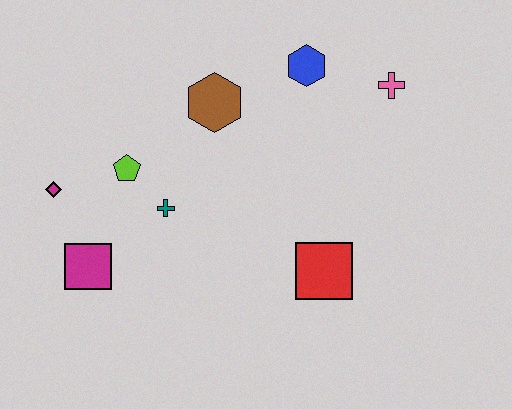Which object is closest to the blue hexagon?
The pink cross is closest to the blue hexagon.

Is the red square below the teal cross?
Yes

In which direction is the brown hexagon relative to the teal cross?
The brown hexagon is above the teal cross.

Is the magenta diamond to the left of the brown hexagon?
Yes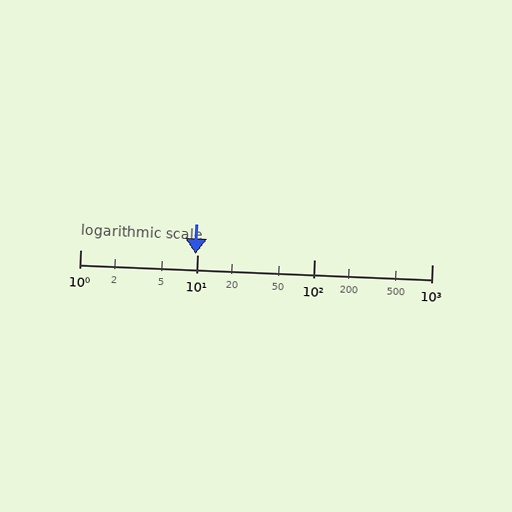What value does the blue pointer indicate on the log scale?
The pointer indicates approximately 9.6.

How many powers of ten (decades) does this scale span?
The scale spans 3 decades, from 1 to 1000.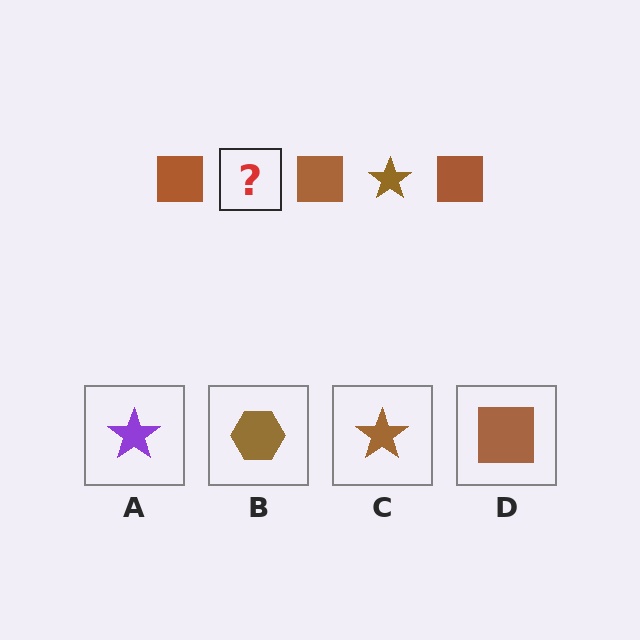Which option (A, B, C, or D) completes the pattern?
C.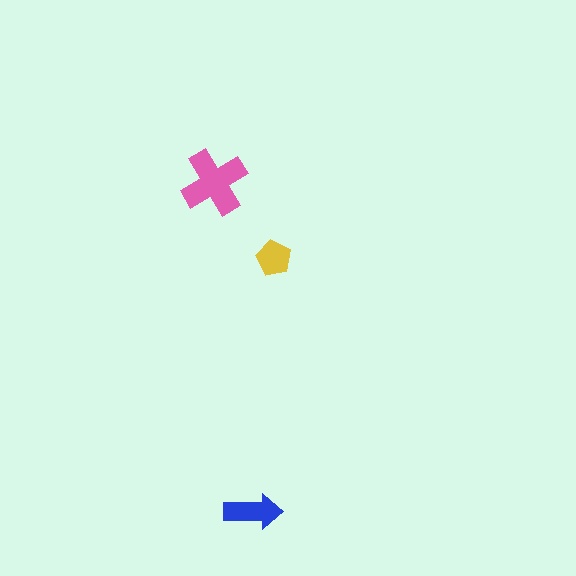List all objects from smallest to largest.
The yellow pentagon, the blue arrow, the pink cross.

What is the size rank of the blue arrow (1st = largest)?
2nd.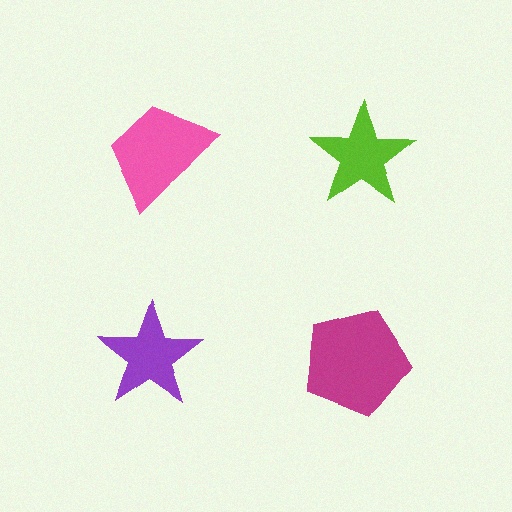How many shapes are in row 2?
2 shapes.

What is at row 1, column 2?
A lime star.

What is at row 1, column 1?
A pink trapezoid.